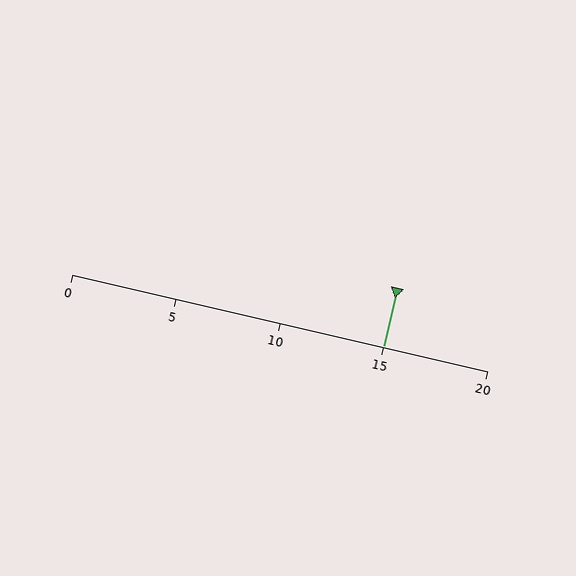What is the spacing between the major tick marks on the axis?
The major ticks are spaced 5 apart.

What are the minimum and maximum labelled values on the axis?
The axis runs from 0 to 20.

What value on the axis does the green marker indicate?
The marker indicates approximately 15.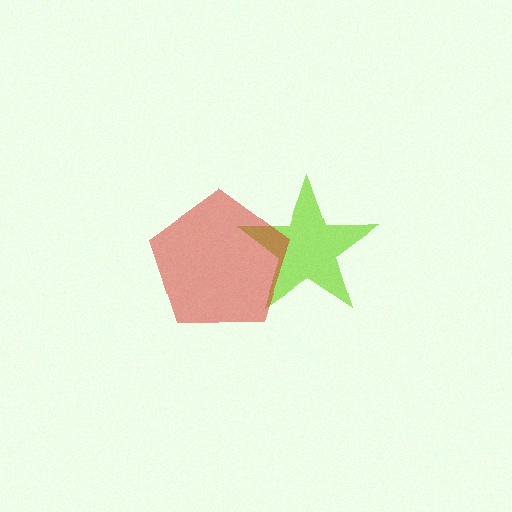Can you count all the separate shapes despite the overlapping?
Yes, there are 2 separate shapes.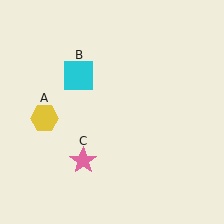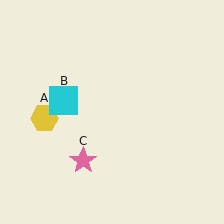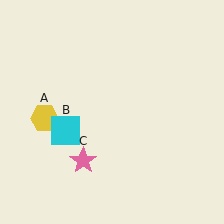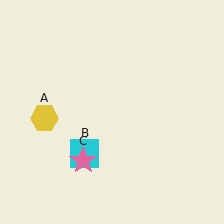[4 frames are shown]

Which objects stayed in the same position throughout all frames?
Yellow hexagon (object A) and pink star (object C) remained stationary.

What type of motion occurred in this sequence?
The cyan square (object B) rotated counterclockwise around the center of the scene.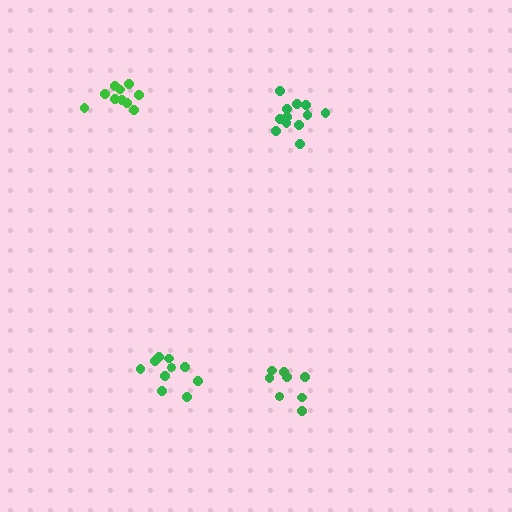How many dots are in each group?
Group 1: 12 dots, Group 2: 8 dots, Group 3: 10 dots, Group 4: 10 dots (40 total).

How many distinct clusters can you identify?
There are 4 distinct clusters.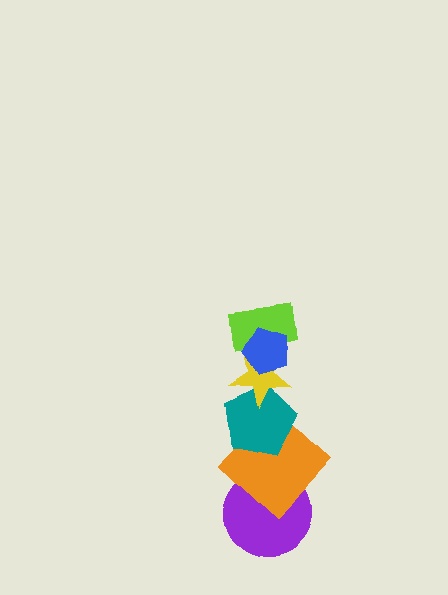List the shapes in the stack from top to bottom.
From top to bottom: the blue pentagon, the lime rectangle, the yellow star, the teal pentagon, the orange diamond, the purple circle.